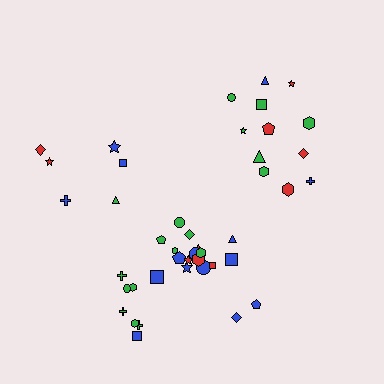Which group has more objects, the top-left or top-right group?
The top-right group.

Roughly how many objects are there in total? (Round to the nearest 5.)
Roughly 45 objects in total.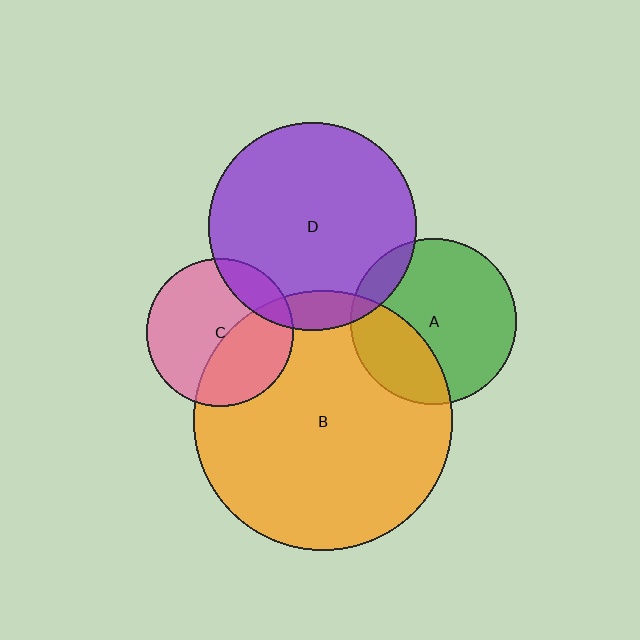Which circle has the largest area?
Circle B (orange).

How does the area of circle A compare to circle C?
Approximately 1.3 times.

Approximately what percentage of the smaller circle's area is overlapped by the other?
Approximately 40%.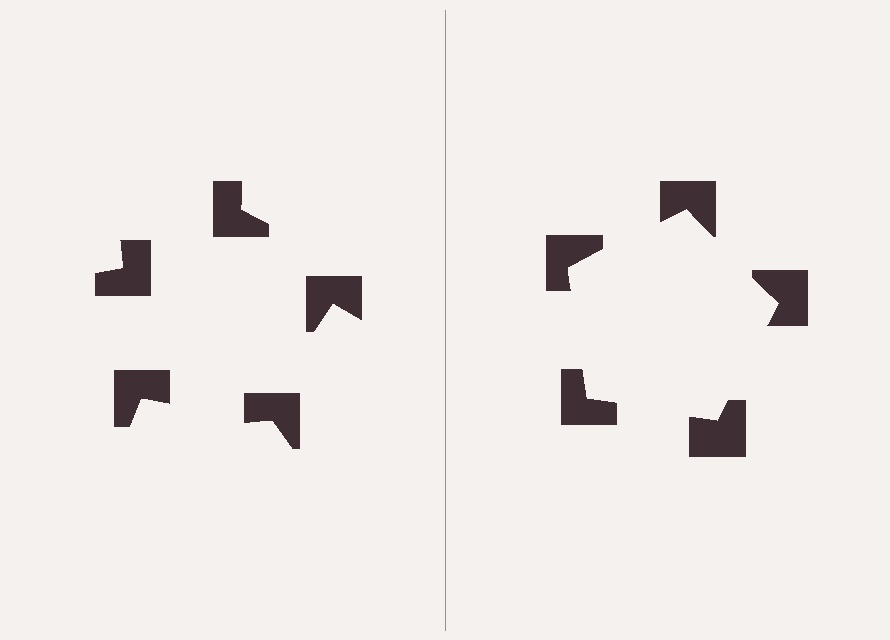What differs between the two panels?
The notched squares are positioned identically on both sides; only the wedge orientations differ. On the right they align to a pentagon; on the left they are misaligned.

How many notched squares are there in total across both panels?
10 — 5 on each side.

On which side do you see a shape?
An illusory pentagon appears on the right side. On the left side the wedge cuts are rotated, so no coherent shape forms.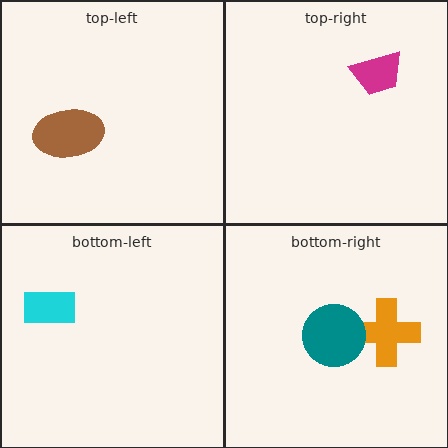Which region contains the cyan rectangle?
The bottom-left region.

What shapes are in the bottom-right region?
The orange cross, the teal circle.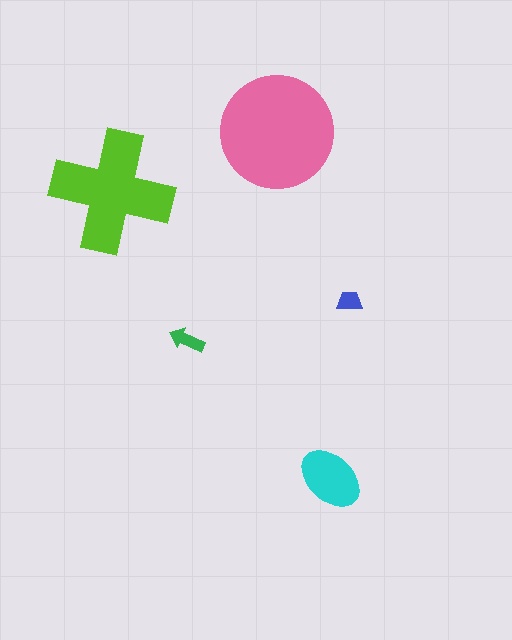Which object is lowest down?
The cyan ellipse is bottommost.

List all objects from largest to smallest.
The pink circle, the lime cross, the cyan ellipse, the green arrow, the blue trapezoid.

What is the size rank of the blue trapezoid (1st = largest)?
5th.